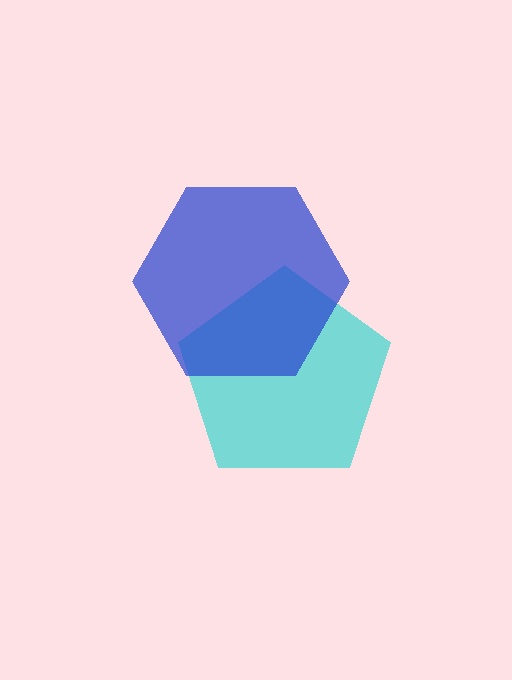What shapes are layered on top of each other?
The layered shapes are: a cyan pentagon, a blue hexagon.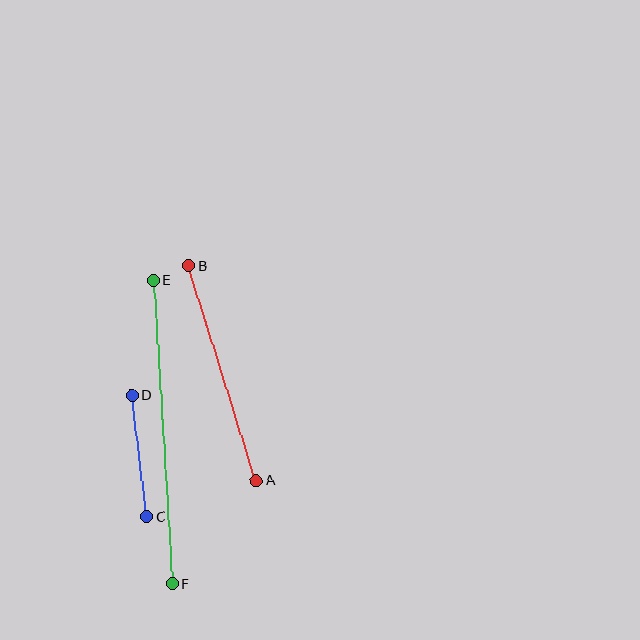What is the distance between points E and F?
The distance is approximately 304 pixels.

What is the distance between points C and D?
The distance is approximately 122 pixels.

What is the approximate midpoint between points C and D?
The midpoint is at approximately (139, 456) pixels.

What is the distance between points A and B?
The distance is approximately 225 pixels.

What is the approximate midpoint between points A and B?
The midpoint is at approximately (222, 373) pixels.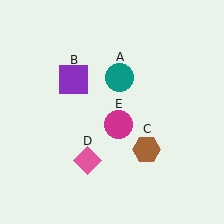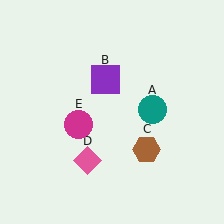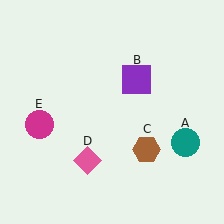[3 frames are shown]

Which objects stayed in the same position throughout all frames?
Brown hexagon (object C) and pink diamond (object D) remained stationary.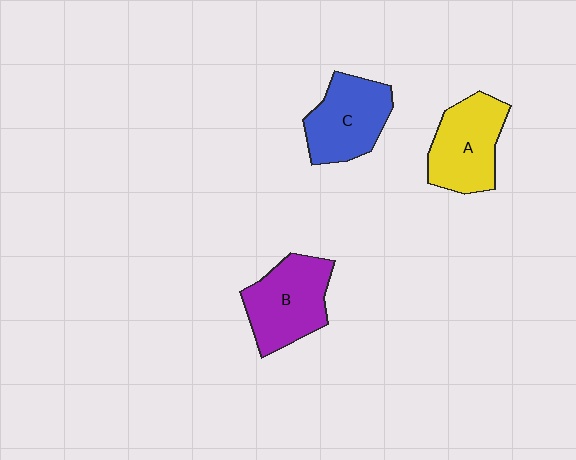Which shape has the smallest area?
Shape C (blue).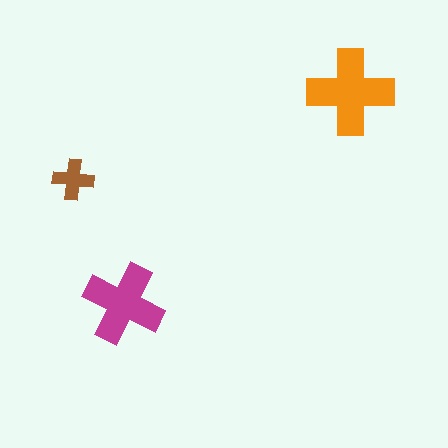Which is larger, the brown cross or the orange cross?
The orange one.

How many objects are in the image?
There are 3 objects in the image.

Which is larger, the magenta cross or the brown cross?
The magenta one.